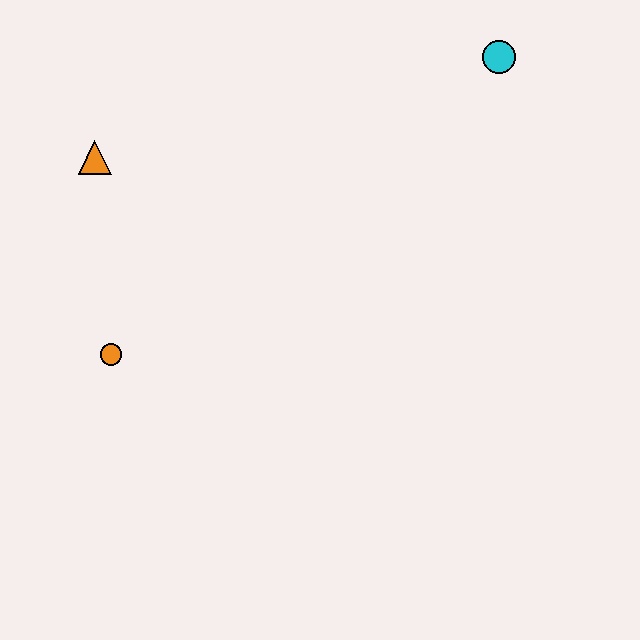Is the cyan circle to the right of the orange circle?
Yes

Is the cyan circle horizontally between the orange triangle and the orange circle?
No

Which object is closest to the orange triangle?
The orange circle is closest to the orange triangle.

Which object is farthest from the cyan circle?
The orange circle is farthest from the cyan circle.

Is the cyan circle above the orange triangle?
Yes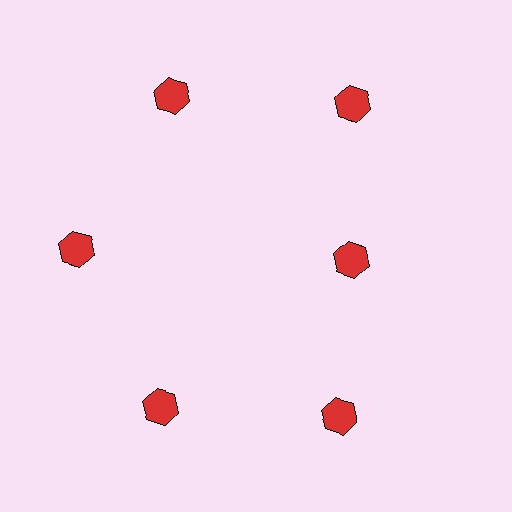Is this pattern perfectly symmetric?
No. The 6 red hexagons are arranged in a ring, but one element near the 3 o'clock position is pulled inward toward the center, breaking the 6-fold rotational symmetry.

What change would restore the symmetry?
The symmetry would be restored by moving it outward, back onto the ring so that all 6 hexagons sit at equal angles and equal distance from the center.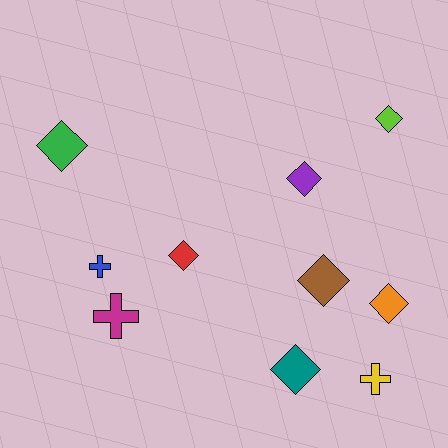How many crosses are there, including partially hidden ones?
There are 3 crosses.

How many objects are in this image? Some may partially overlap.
There are 10 objects.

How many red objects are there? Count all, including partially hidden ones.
There is 1 red object.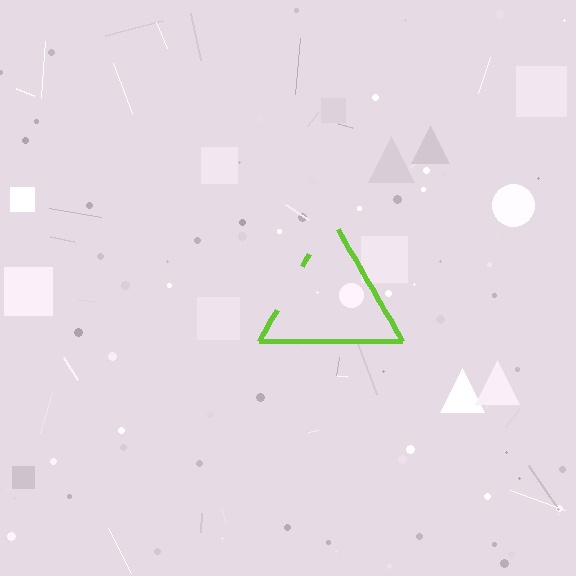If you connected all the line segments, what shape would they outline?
They would outline a triangle.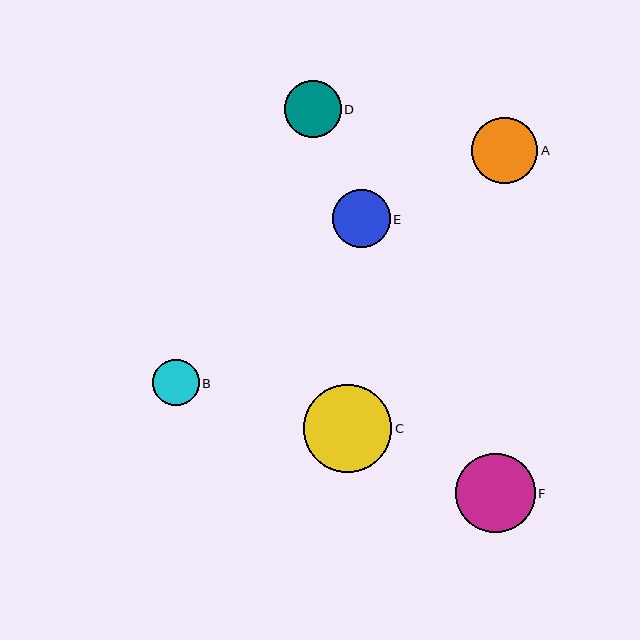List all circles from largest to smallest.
From largest to smallest: C, F, A, E, D, B.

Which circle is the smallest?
Circle B is the smallest with a size of approximately 46 pixels.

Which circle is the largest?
Circle C is the largest with a size of approximately 88 pixels.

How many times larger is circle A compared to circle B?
Circle A is approximately 1.4 times the size of circle B.